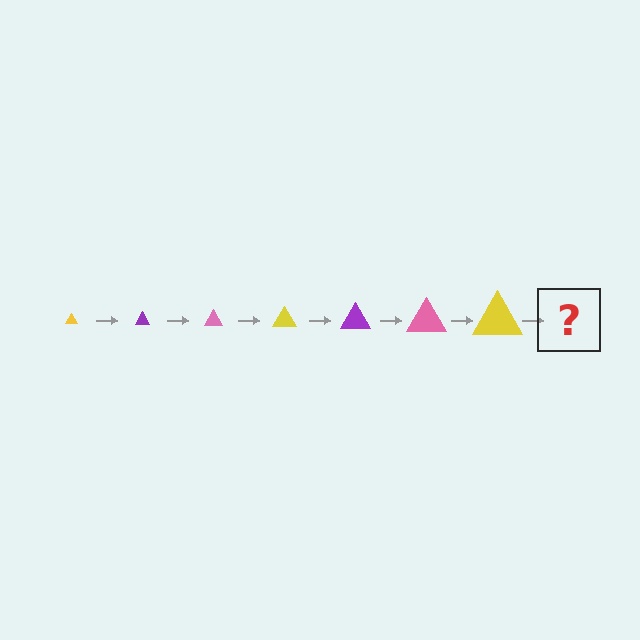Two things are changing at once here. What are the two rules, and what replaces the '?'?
The two rules are that the triangle grows larger each step and the color cycles through yellow, purple, and pink. The '?' should be a purple triangle, larger than the previous one.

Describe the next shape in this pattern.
It should be a purple triangle, larger than the previous one.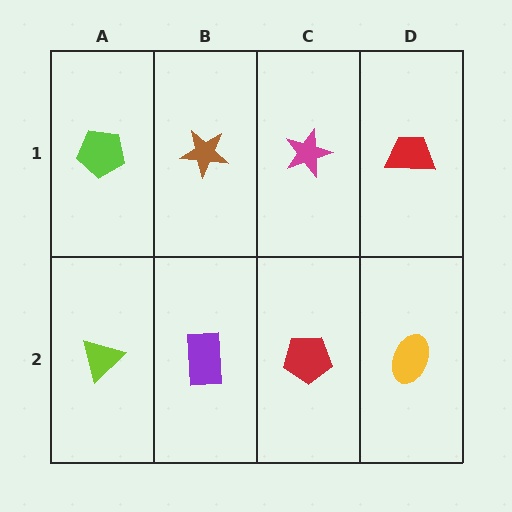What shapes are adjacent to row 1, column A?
A lime triangle (row 2, column A), a brown star (row 1, column B).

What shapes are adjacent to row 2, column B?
A brown star (row 1, column B), a lime triangle (row 2, column A), a red pentagon (row 2, column C).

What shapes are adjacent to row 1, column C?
A red pentagon (row 2, column C), a brown star (row 1, column B), a red trapezoid (row 1, column D).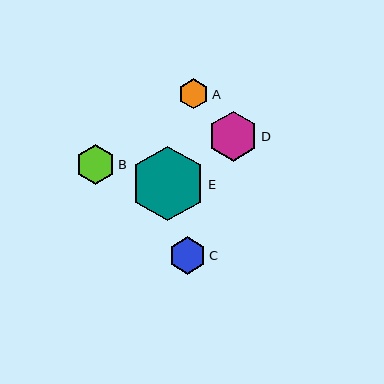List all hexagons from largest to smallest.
From largest to smallest: E, D, B, C, A.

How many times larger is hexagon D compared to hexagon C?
Hexagon D is approximately 1.3 times the size of hexagon C.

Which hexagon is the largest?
Hexagon E is the largest with a size of approximately 75 pixels.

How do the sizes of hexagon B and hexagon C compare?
Hexagon B and hexagon C are approximately the same size.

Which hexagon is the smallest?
Hexagon A is the smallest with a size of approximately 30 pixels.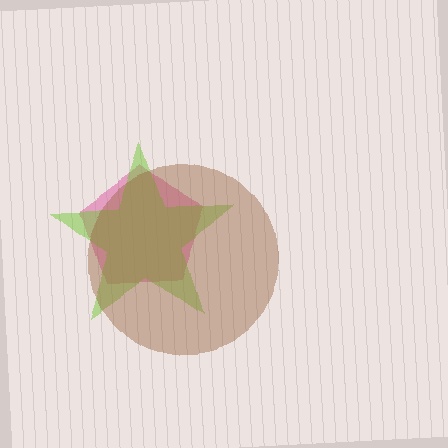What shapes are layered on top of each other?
The layered shapes are: a pink pentagon, a lime star, a brown circle.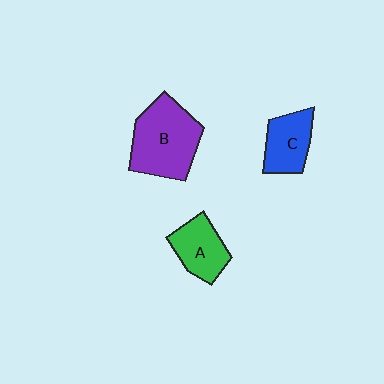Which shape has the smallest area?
Shape C (blue).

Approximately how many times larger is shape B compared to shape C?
Approximately 1.7 times.